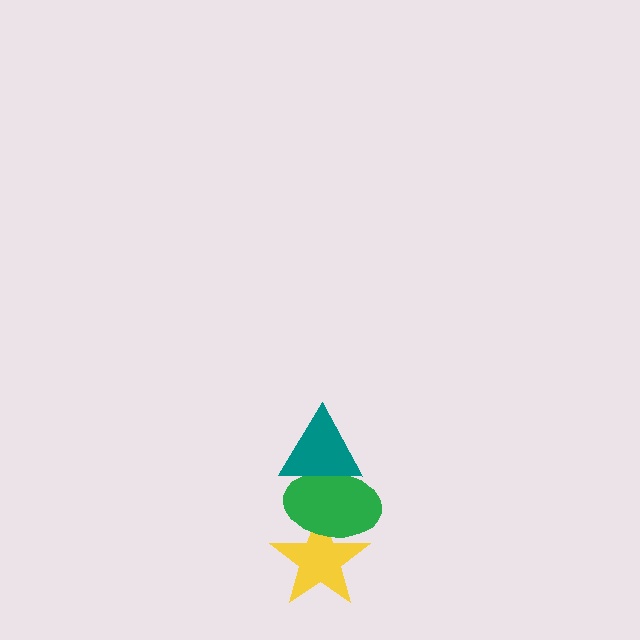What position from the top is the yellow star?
The yellow star is 3rd from the top.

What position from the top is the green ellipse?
The green ellipse is 2nd from the top.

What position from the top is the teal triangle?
The teal triangle is 1st from the top.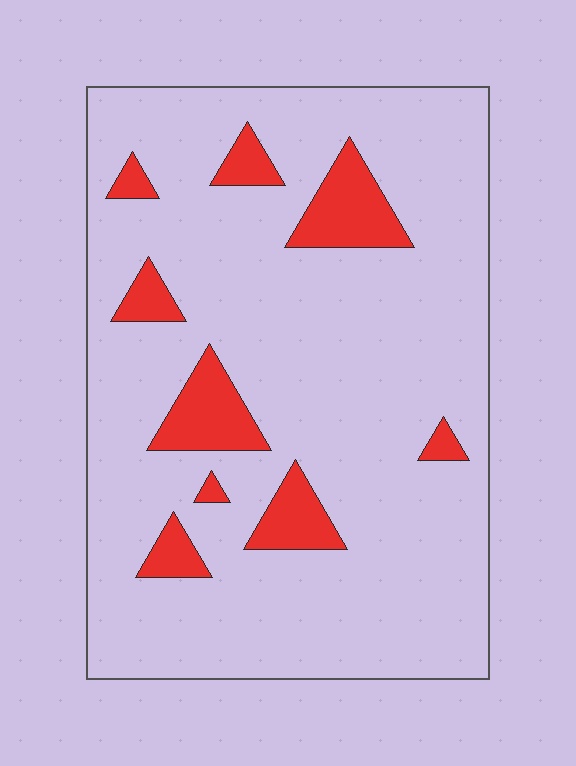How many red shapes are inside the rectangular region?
9.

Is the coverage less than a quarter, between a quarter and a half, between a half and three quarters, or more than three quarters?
Less than a quarter.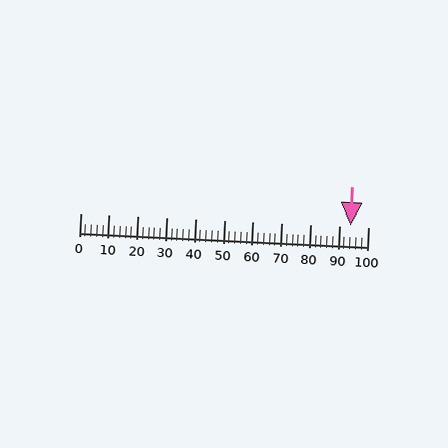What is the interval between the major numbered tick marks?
The major tick marks are spaced 10 units apart.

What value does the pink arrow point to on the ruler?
The pink arrow points to approximately 94.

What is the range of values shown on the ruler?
The ruler shows values from 0 to 100.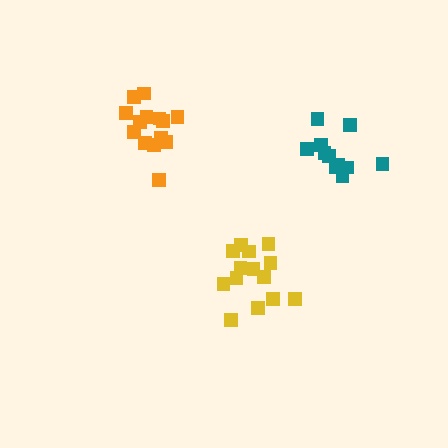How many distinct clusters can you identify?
There are 3 distinct clusters.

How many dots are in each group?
Group 1: 14 dots, Group 2: 14 dots, Group 3: 12 dots (40 total).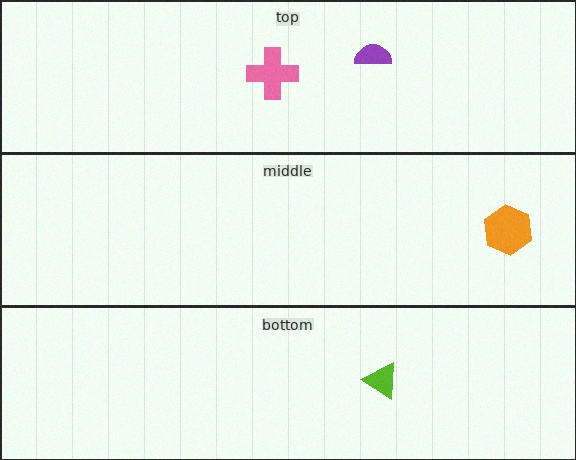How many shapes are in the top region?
2.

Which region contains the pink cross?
The top region.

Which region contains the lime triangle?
The bottom region.